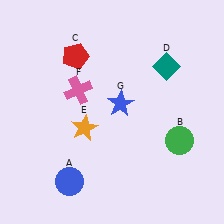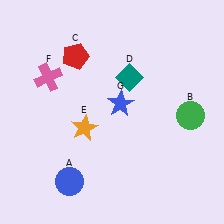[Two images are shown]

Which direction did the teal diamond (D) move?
The teal diamond (D) moved left.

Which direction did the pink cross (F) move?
The pink cross (F) moved left.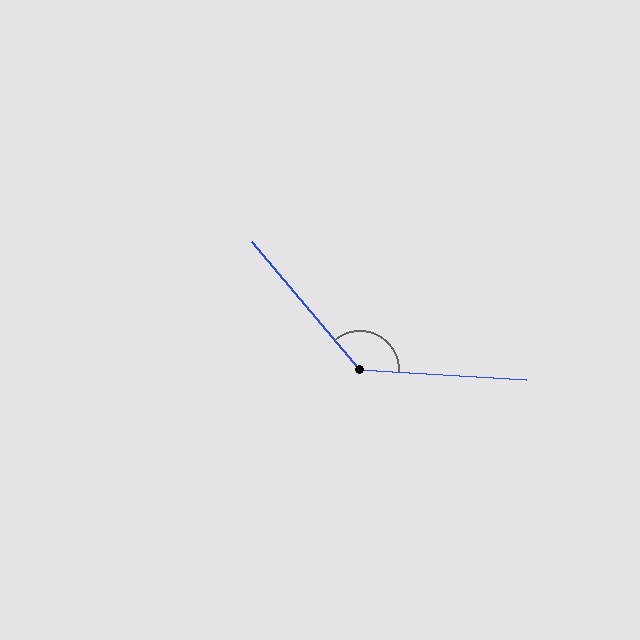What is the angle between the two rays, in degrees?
Approximately 133 degrees.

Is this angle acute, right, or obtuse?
It is obtuse.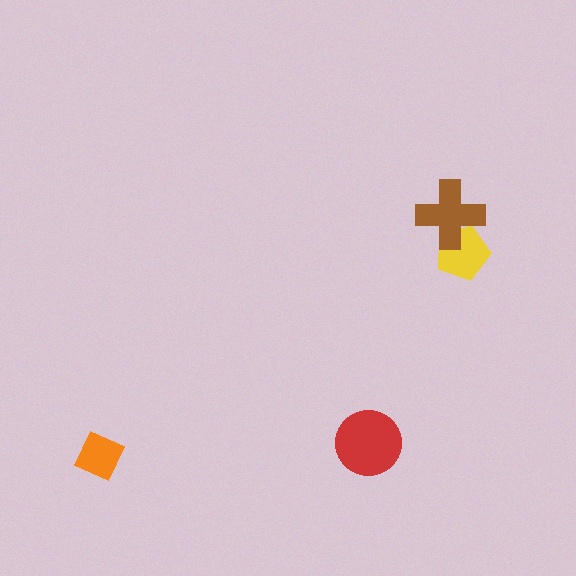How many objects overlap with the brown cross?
1 object overlaps with the brown cross.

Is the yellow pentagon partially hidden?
Yes, it is partially covered by another shape.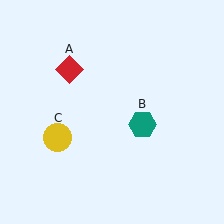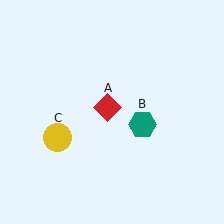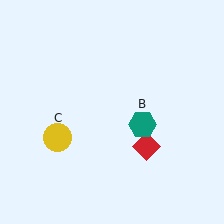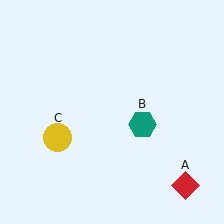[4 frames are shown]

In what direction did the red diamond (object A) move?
The red diamond (object A) moved down and to the right.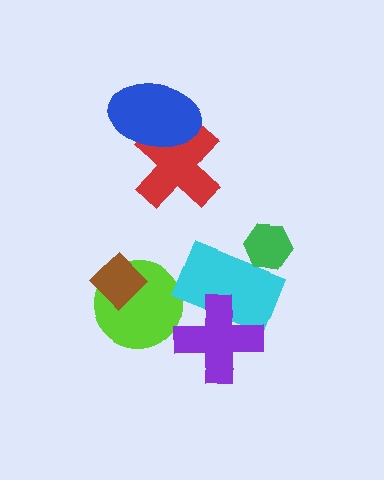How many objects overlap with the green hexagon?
1 object overlaps with the green hexagon.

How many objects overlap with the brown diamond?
1 object overlaps with the brown diamond.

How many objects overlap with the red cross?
1 object overlaps with the red cross.